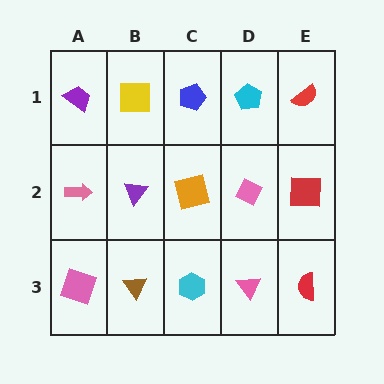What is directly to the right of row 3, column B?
A cyan hexagon.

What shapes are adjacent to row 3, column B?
A purple triangle (row 2, column B), a pink square (row 3, column A), a cyan hexagon (row 3, column C).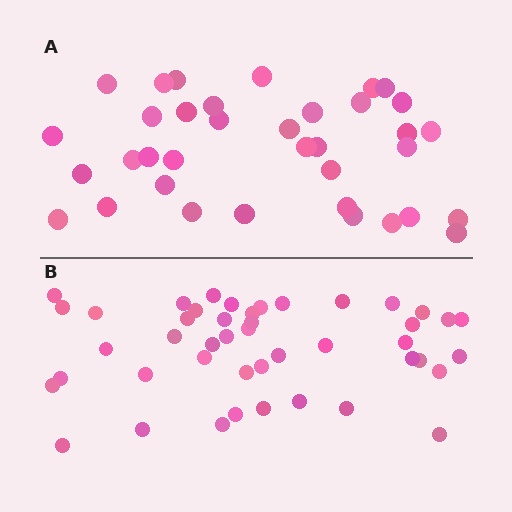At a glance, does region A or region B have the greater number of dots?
Region B (the bottom region) has more dots.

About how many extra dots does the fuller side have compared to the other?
Region B has roughly 8 or so more dots than region A.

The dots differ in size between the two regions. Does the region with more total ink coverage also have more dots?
No. Region A has more total ink coverage because its dots are larger, but region B actually contains more individual dots. Total area can be misleading — the number of items is what matters here.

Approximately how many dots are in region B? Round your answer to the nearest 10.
About 40 dots. (The exact count is 45, which rounds to 40.)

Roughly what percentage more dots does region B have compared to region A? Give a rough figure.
About 25% more.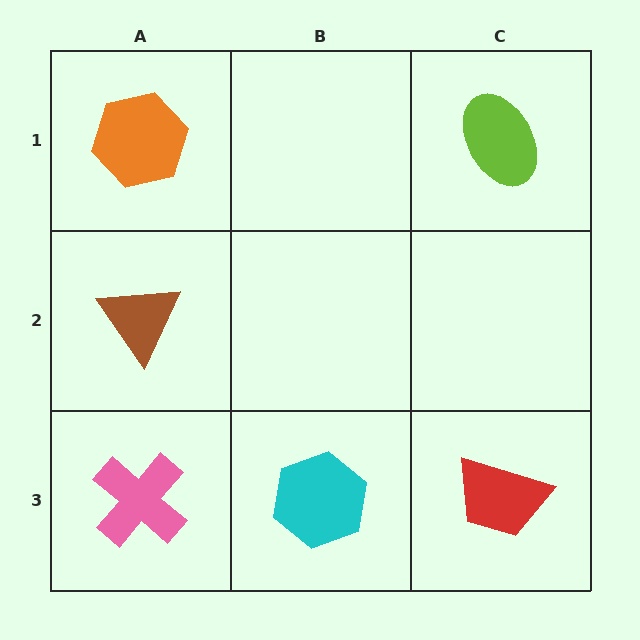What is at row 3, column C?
A red trapezoid.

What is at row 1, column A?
An orange hexagon.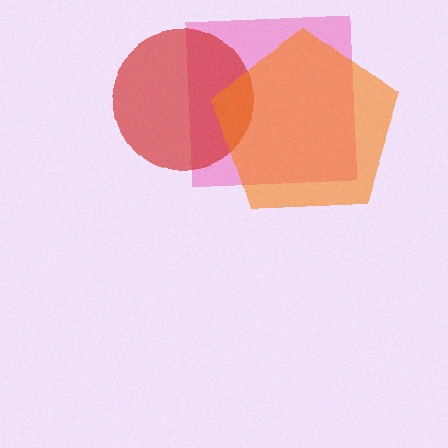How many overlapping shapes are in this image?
There are 3 overlapping shapes in the image.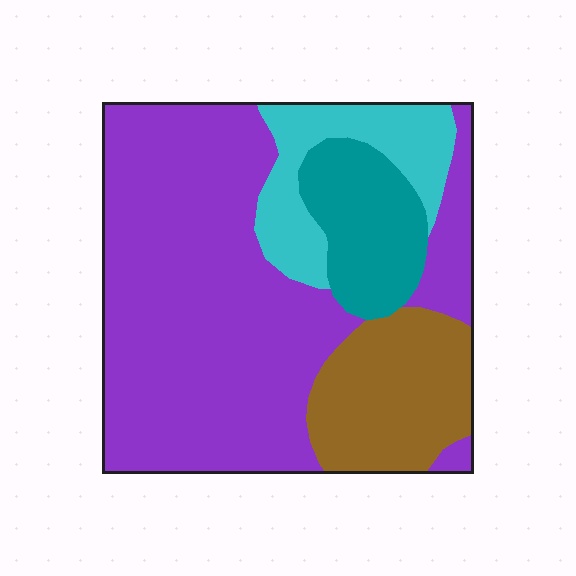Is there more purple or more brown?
Purple.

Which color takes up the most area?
Purple, at roughly 60%.